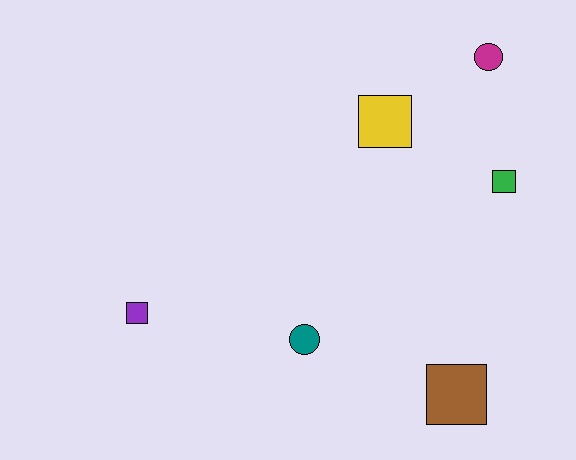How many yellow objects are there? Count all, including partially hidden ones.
There is 1 yellow object.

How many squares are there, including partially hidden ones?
There are 4 squares.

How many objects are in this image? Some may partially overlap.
There are 6 objects.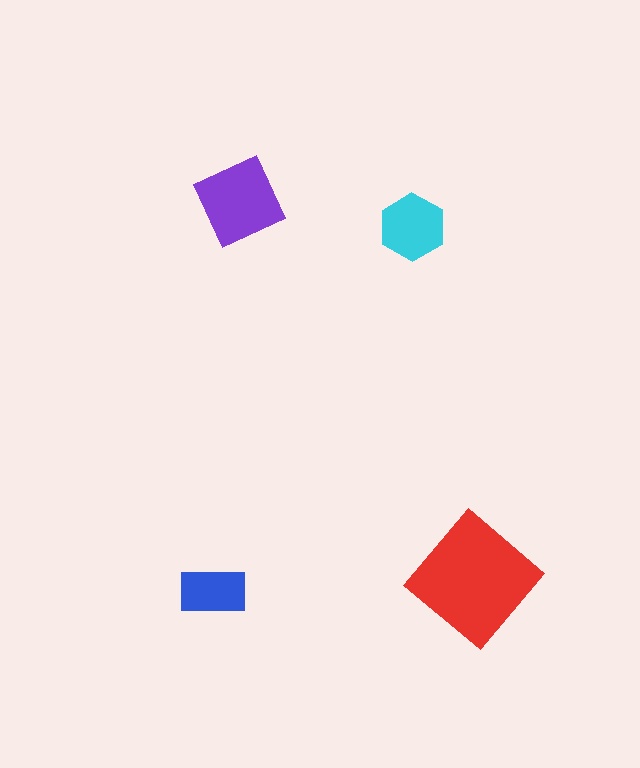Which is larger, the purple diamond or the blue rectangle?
The purple diamond.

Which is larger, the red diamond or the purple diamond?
The red diamond.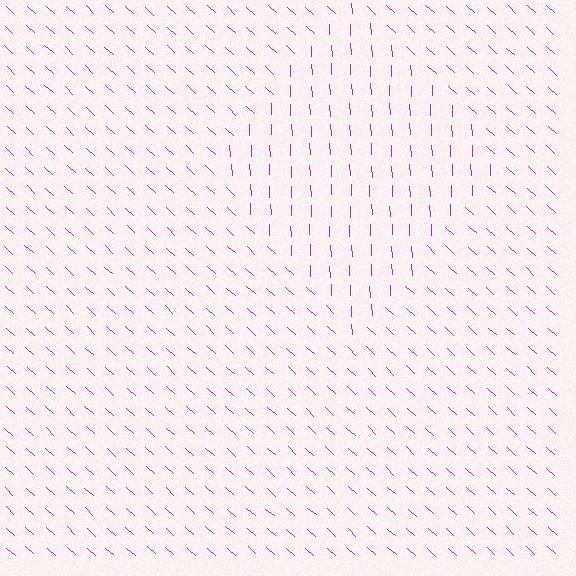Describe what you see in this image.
The image is filled with small purple line segments. A diamond region in the image has lines oriented differently from the surrounding lines, creating a visible texture boundary.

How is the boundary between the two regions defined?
The boundary is defined purely by a change in line orientation (approximately 45 degrees difference). All lines are the same color and thickness.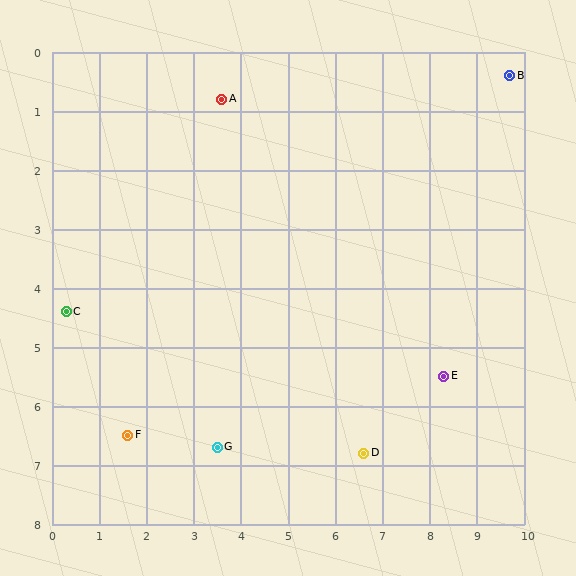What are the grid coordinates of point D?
Point D is at approximately (6.6, 6.8).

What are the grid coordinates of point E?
Point E is at approximately (8.3, 5.5).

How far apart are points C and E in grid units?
Points C and E are about 8.1 grid units apart.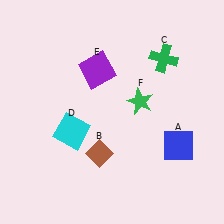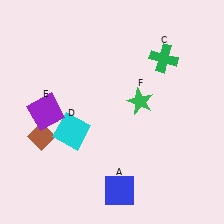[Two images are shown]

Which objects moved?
The objects that moved are: the blue square (A), the brown diamond (B), the purple square (E).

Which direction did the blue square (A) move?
The blue square (A) moved left.